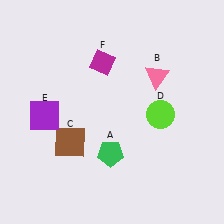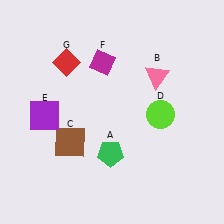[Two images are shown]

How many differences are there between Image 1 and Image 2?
There is 1 difference between the two images.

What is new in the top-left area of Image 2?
A red diamond (G) was added in the top-left area of Image 2.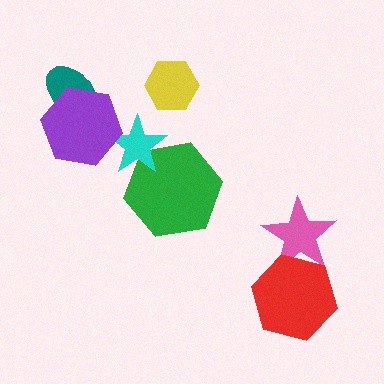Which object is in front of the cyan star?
The purple hexagon is in front of the cyan star.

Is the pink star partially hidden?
Yes, it is partially covered by another shape.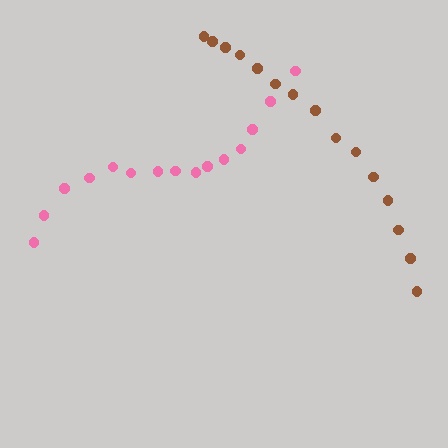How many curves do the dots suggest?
There are 2 distinct paths.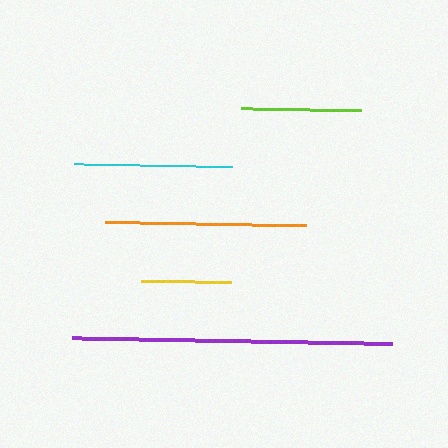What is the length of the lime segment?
The lime segment is approximately 120 pixels long.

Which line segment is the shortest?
The yellow line is the shortest at approximately 90 pixels.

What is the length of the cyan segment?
The cyan segment is approximately 158 pixels long.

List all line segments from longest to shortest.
From longest to shortest: purple, orange, cyan, lime, yellow.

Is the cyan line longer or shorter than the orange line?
The orange line is longer than the cyan line.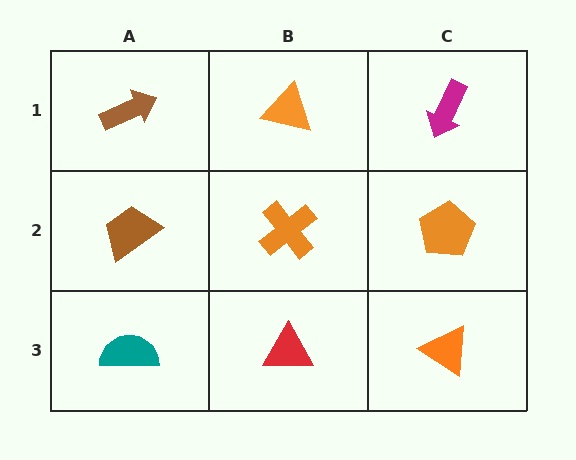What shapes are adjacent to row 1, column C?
An orange pentagon (row 2, column C), an orange triangle (row 1, column B).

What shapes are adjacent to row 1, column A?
A brown trapezoid (row 2, column A), an orange triangle (row 1, column B).